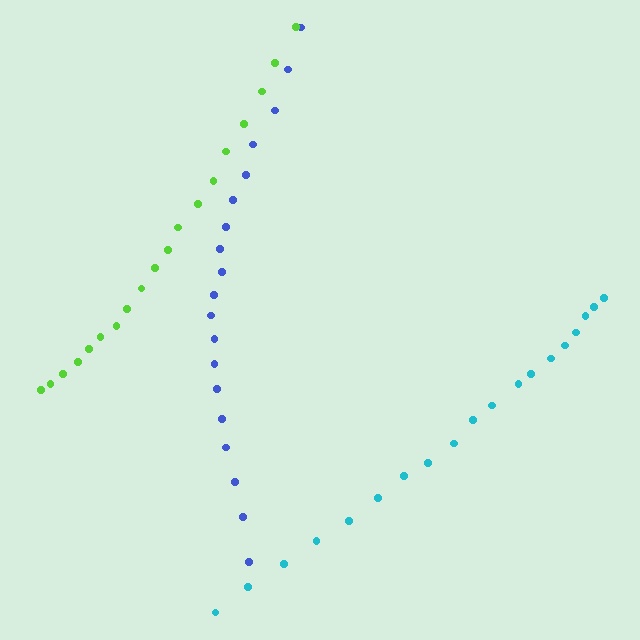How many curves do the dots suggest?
There are 3 distinct paths.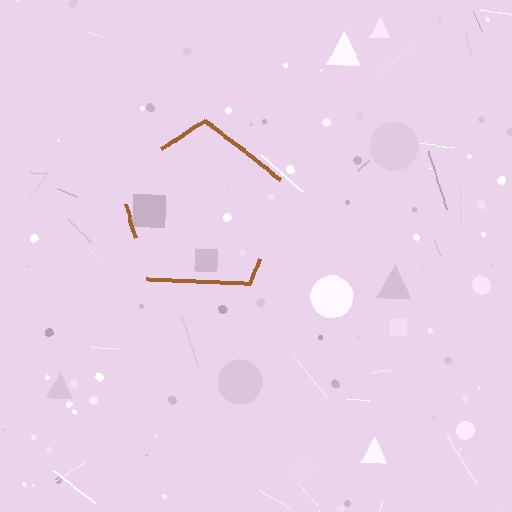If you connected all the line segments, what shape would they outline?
They would outline a pentagon.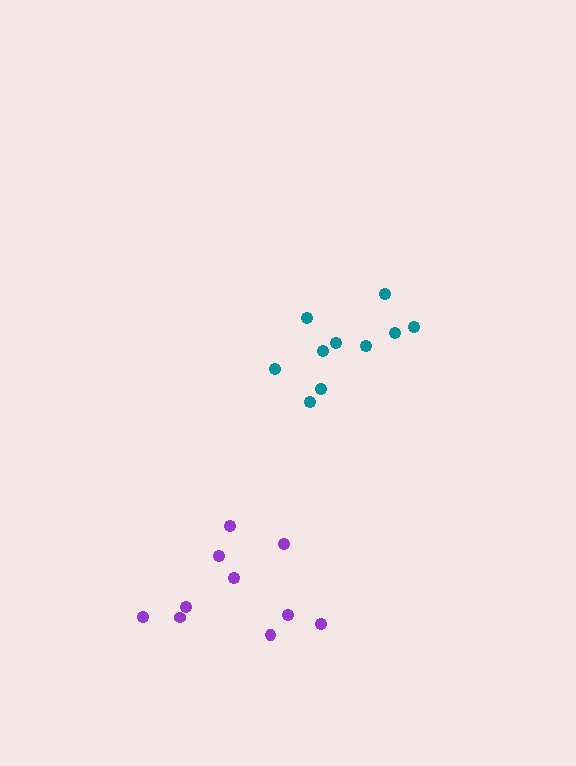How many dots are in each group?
Group 1: 10 dots, Group 2: 10 dots (20 total).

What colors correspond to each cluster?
The clusters are colored: purple, teal.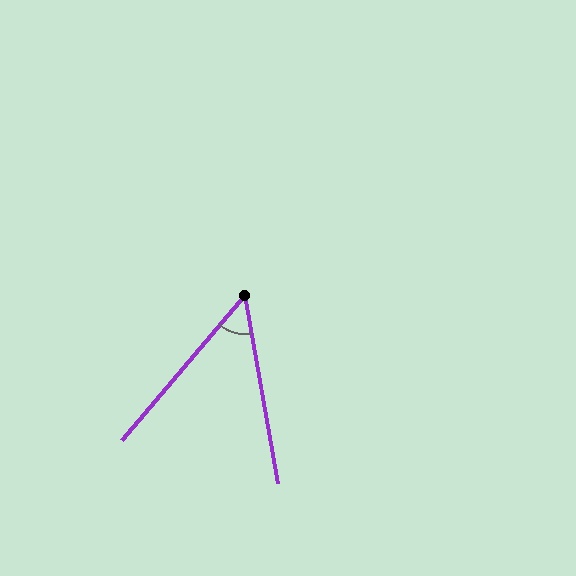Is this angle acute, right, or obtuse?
It is acute.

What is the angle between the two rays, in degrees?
Approximately 50 degrees.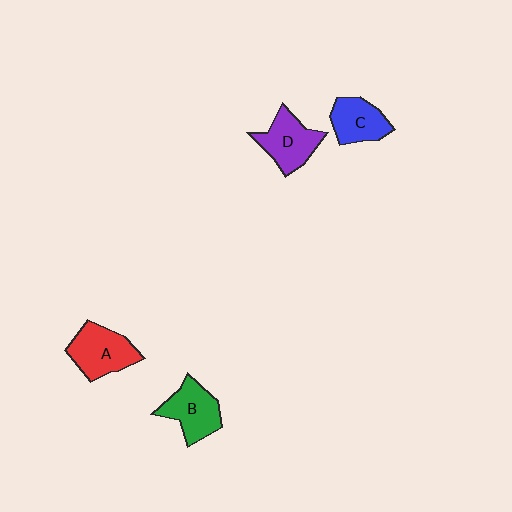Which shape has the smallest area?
Shape C (blue).